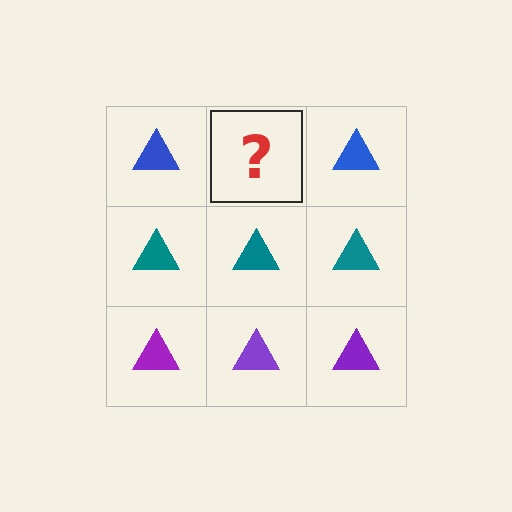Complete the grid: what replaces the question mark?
The question mark should be replaced with a blue triangle.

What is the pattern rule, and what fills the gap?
The rule is that each row has a consistent color. The gap should be filled with a blue triangle.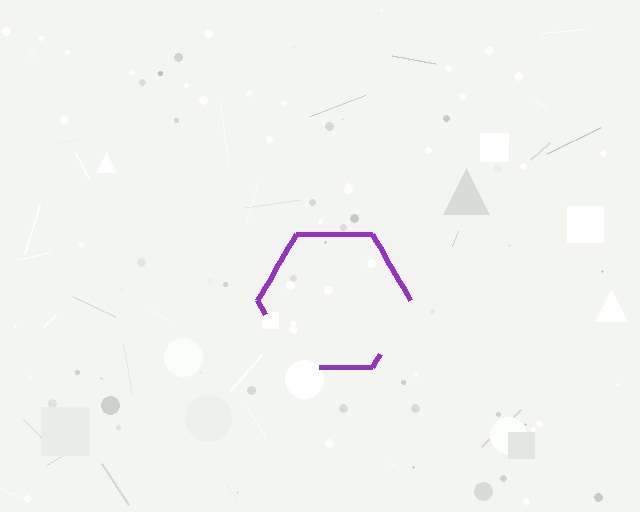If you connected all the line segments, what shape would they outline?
They would outline a hexagon.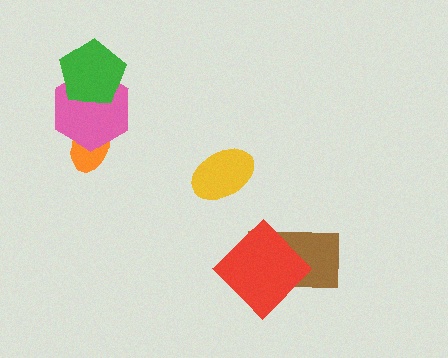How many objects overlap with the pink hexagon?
2 objects overlap with the pink hexagon.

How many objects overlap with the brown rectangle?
1 object overlaps with the brown rectangle.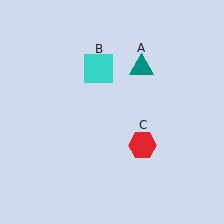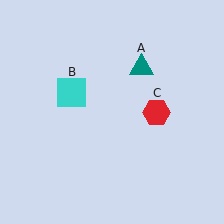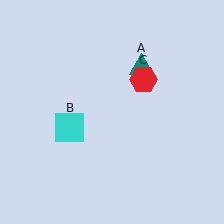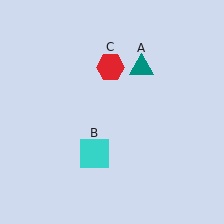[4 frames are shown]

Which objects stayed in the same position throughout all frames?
Teal triangle (object A) remained stationary.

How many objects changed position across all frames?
2 objects changed position: cyan square (object B), red hexagon (object C).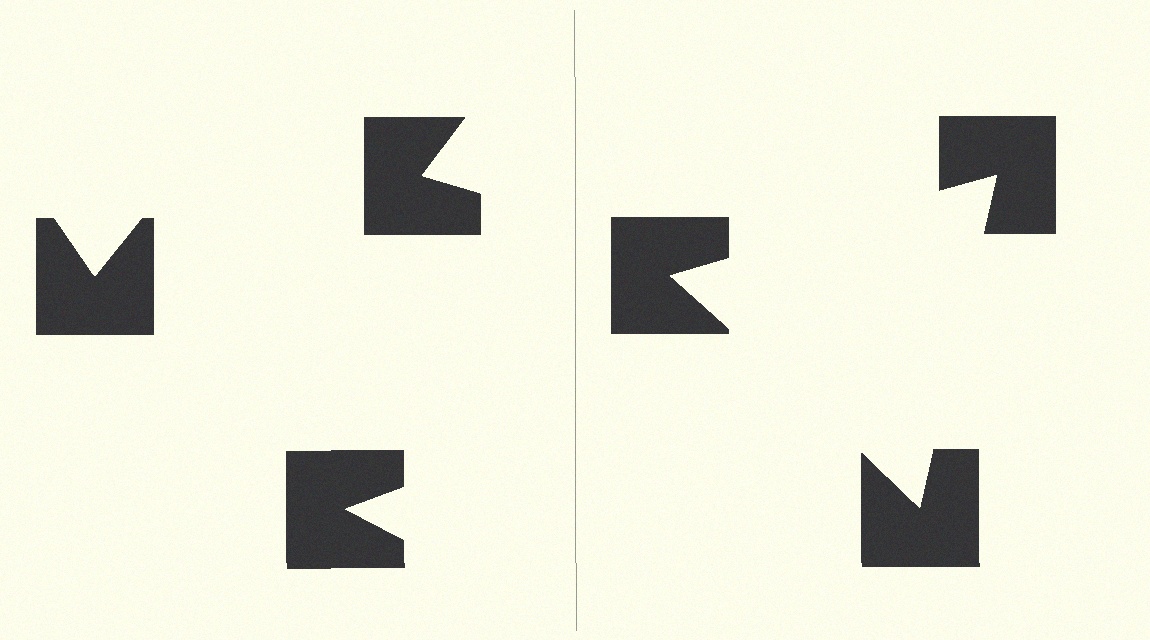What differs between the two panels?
The notched squares are positioned identically on both sides; only the wedge orientations differ. On the right they align to a triangle; on the left they are misaligned.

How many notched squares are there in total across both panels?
6 — 3 on each side.